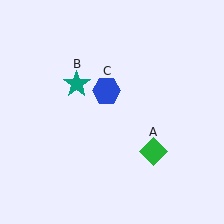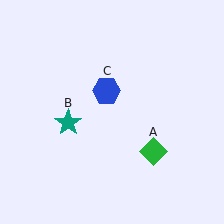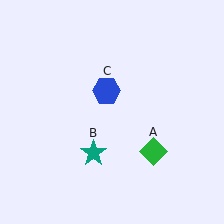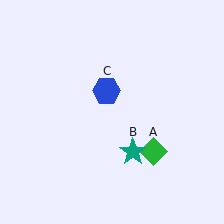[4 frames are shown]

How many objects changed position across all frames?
1 object changed position: teal star (object B).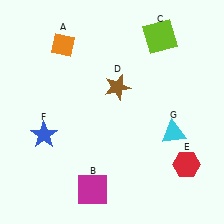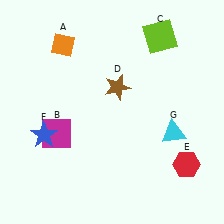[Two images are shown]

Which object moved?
The magenta square (B) moved up.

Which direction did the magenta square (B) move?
The magenta square (B) moved up.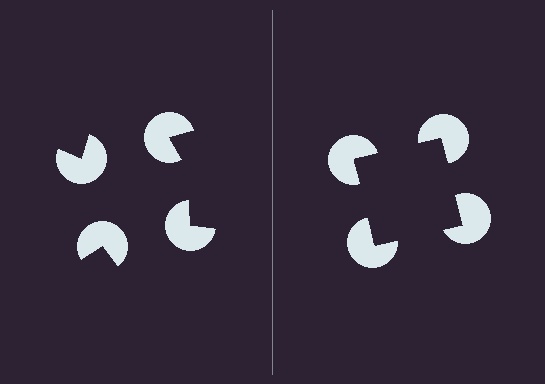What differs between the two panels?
The pac-man discs are positioned identically on both sides; only the wedge orientations differ. On the right they align to a square; on the left they are misaligned.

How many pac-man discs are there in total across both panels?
8 — 4 on each side.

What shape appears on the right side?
An illusory square.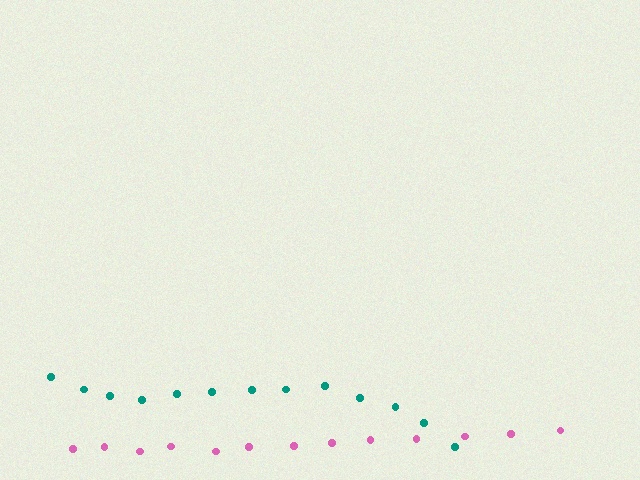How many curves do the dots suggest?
There are 2 distinct paths.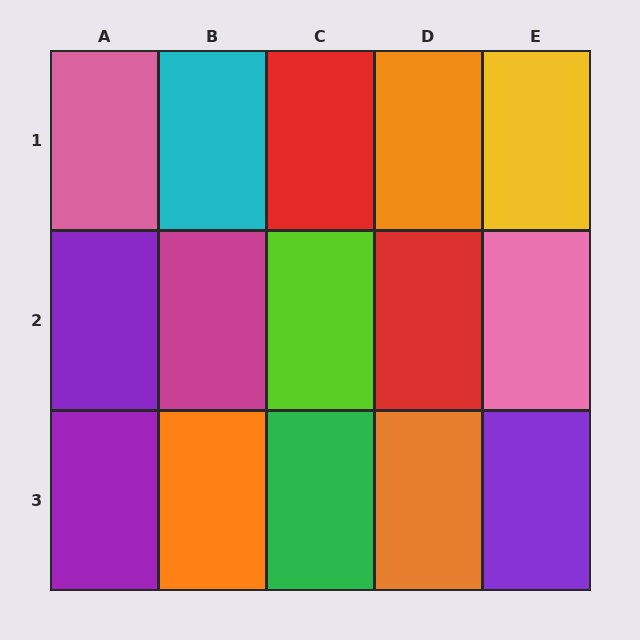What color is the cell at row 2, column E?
Pink.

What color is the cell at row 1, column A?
Pink.